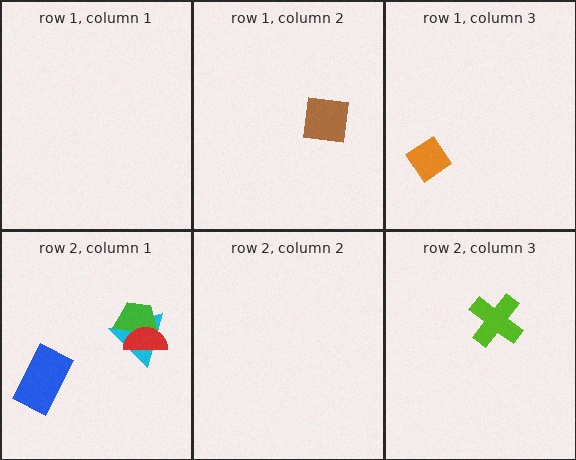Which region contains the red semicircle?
The row 2, column 1 region.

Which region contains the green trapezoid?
The row 2, column 1 region.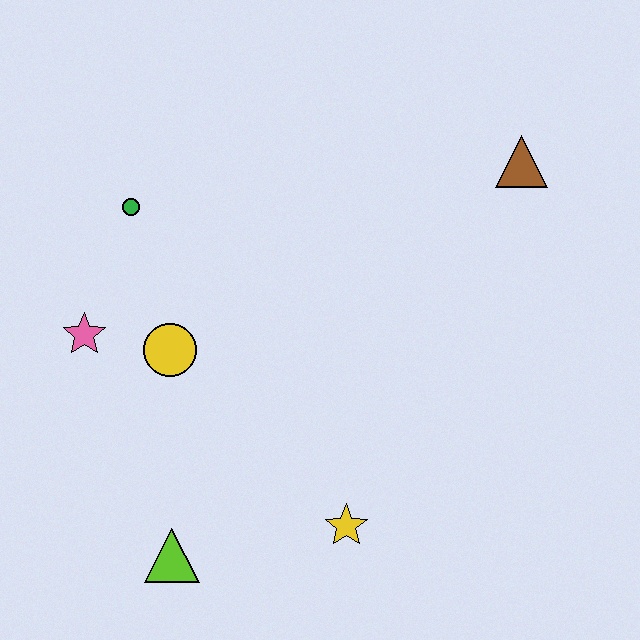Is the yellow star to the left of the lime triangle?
No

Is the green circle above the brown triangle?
No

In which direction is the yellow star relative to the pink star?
The yellow star is to the right of the pink star.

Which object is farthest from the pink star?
The brown triangle is farthest from the pink star.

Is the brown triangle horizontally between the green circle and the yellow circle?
No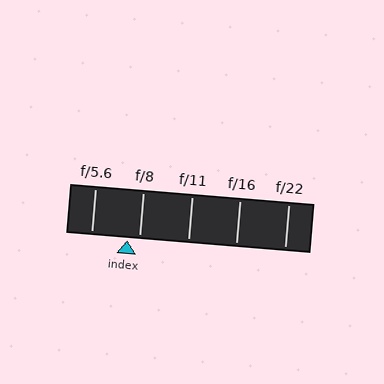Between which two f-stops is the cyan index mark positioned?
The index mark is between f/5.6 and f/8.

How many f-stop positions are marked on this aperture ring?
There are 5 f-stop positions marked.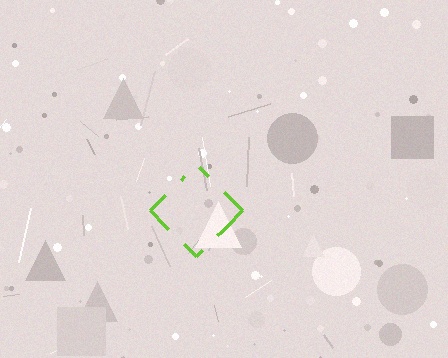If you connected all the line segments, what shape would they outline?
They would outline a diamond.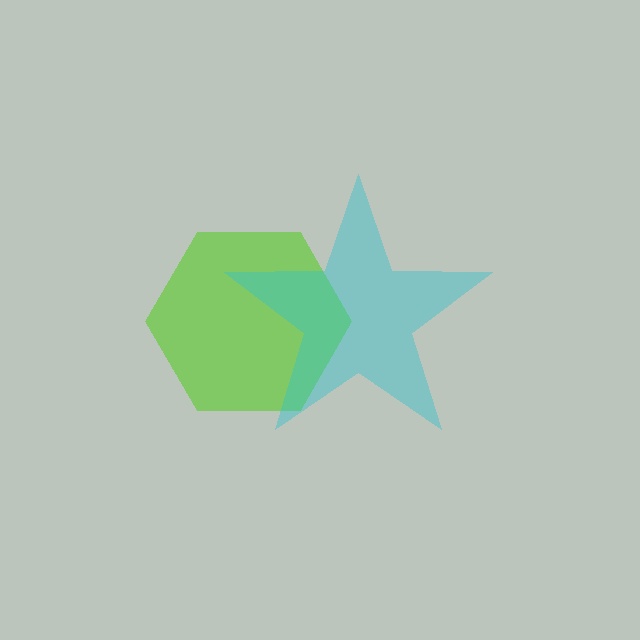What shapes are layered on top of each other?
The layered shapes are: a lime hexagon, a cyan star.